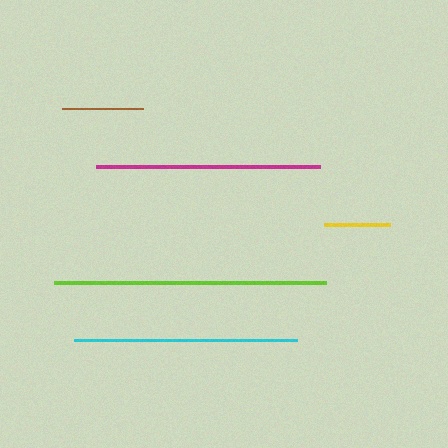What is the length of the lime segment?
The lime segment is approximately 272 pixels long.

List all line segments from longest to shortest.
From longest to shortest: lime, magenta, cyan, brown, yellow.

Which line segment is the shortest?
The yellow line is the shortest at approximately 66 pixels.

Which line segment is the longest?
The lime line is the longest at approximately 272 pixels.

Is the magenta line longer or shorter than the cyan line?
The magenta line is longer than the cyan line.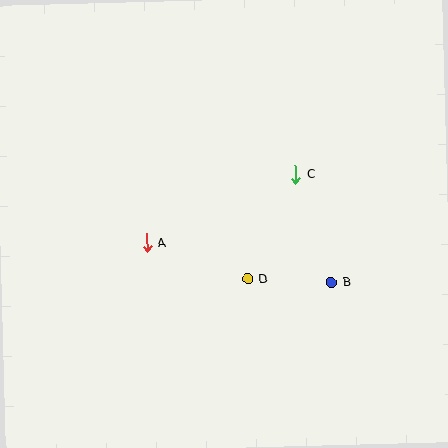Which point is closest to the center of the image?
Point D at (248, 279) is closest to the center.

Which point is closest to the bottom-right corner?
Point B is closest to the bottom-right corner.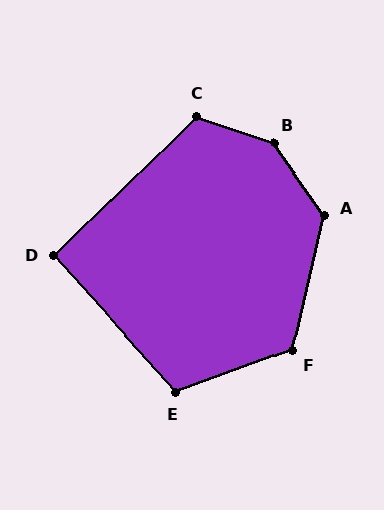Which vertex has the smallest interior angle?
D, at approximately 92 degrees.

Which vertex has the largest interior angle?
B, at approximately 144 degrees.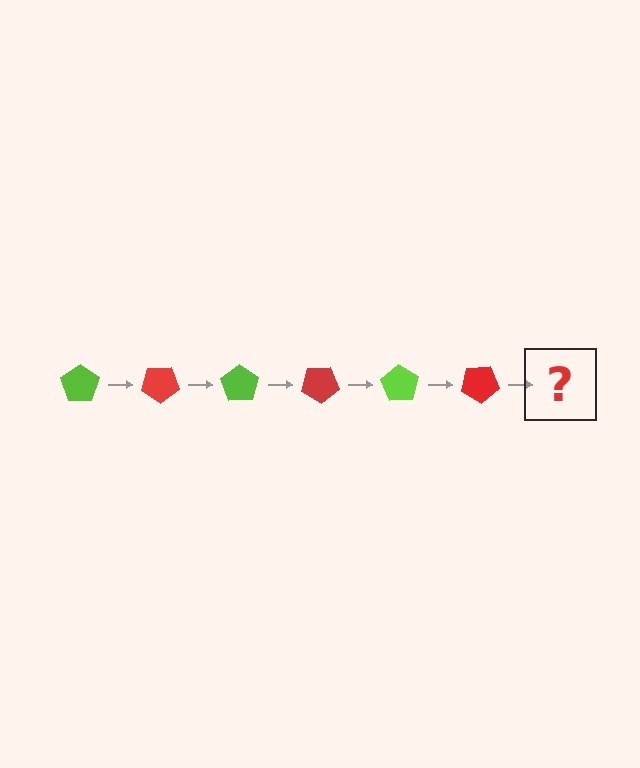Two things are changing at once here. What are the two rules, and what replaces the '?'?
The two rules are that it rotates 35 degrees each step and the color cycles through lime and red. The '?' should be a lime pentagon, rotated 210 degrees from the start.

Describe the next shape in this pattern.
It should be a lime pentagon, rotated 210 degrees from the start.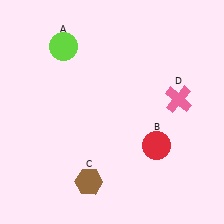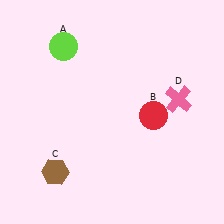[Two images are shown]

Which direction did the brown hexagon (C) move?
The brown hexagon (C) moved left.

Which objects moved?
The objects that moved are: the red circle (B), the brown hexagon (C).